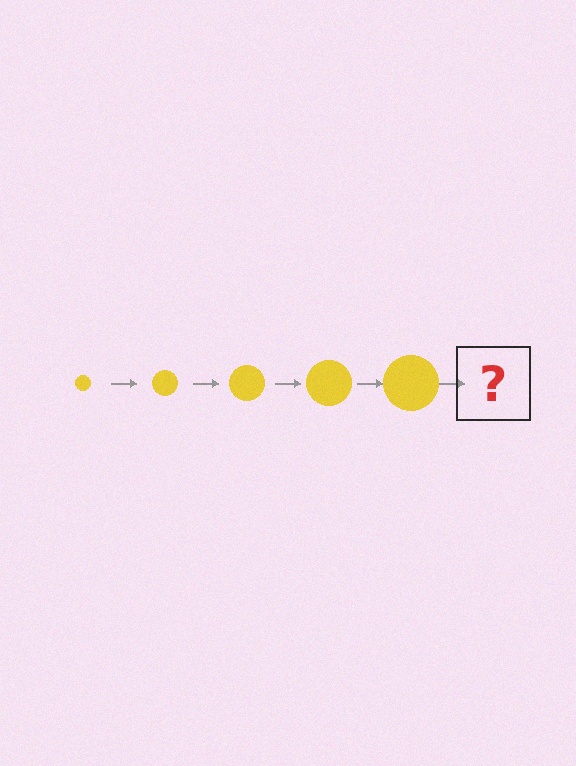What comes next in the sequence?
The next element should be a yellow circle, larger than the previous one.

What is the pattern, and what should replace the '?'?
The pattern is that the circle gets progressively larger each step. The '?' should be a yellow circle, larger than the previous one.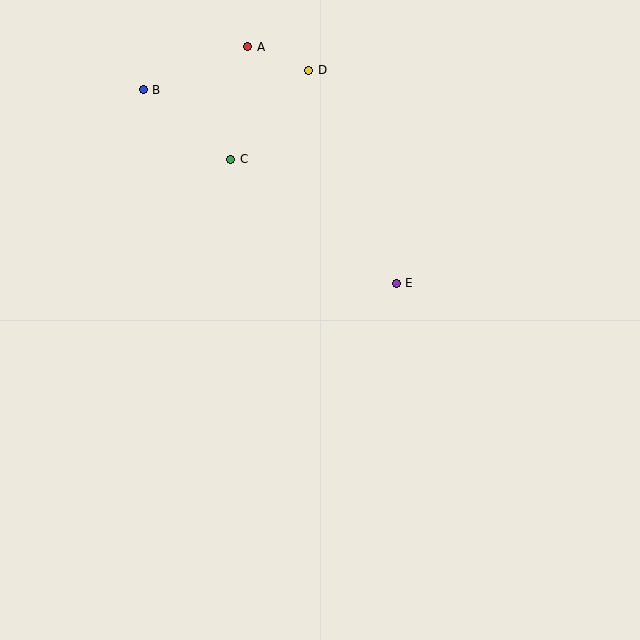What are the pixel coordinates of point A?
Point A is at (248, 47).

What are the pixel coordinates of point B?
Point B is at (143, 90).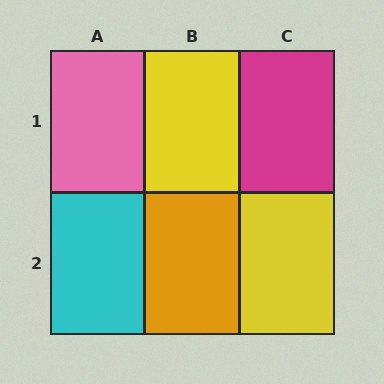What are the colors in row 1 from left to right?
Pink, yellow, magenta.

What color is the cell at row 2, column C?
Yellow.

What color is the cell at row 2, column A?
Cyan.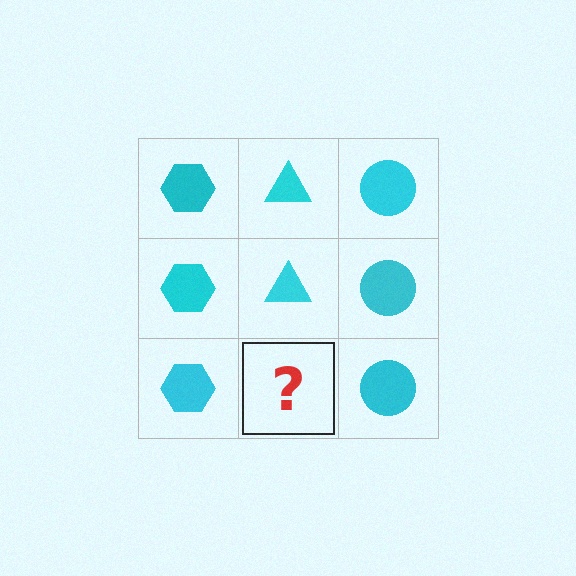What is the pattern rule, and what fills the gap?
The rule is that each column has a consistent shape. The gap should be filled with a cyan triangle.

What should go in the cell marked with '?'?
The missing cell should contain a cyan triangle.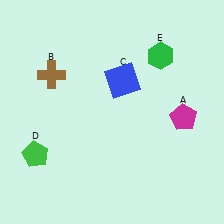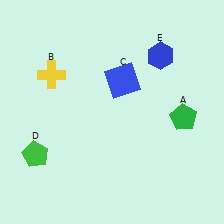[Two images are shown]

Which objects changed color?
A changed from magenta to green. B changed from brown to yellow. E changed from green to blue.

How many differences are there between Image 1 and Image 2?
There are 3 differences between the two images.